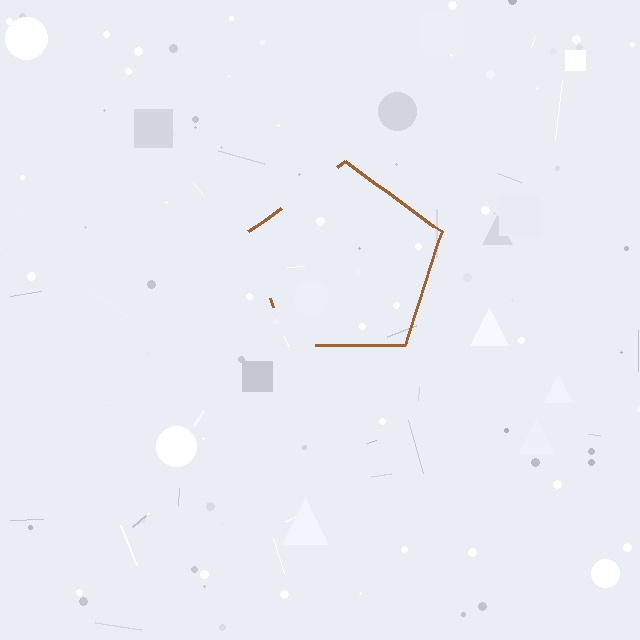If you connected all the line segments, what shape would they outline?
They would outline a pentagon.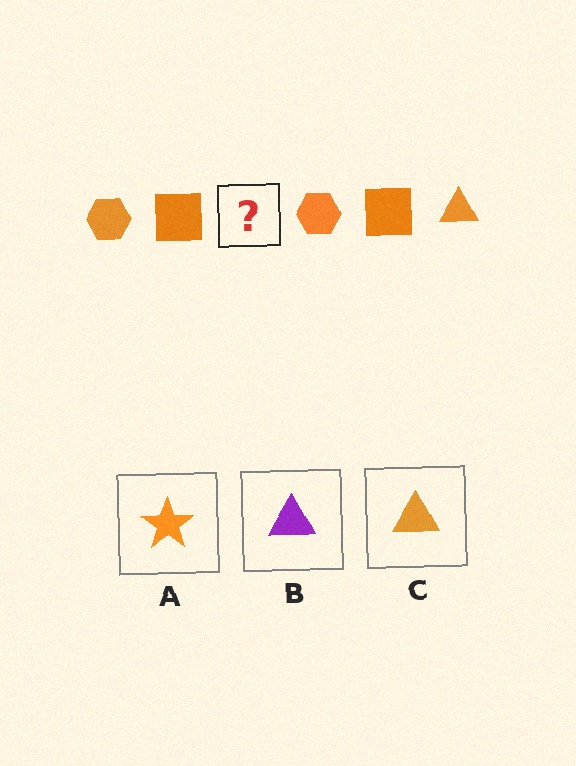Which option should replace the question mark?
Option C.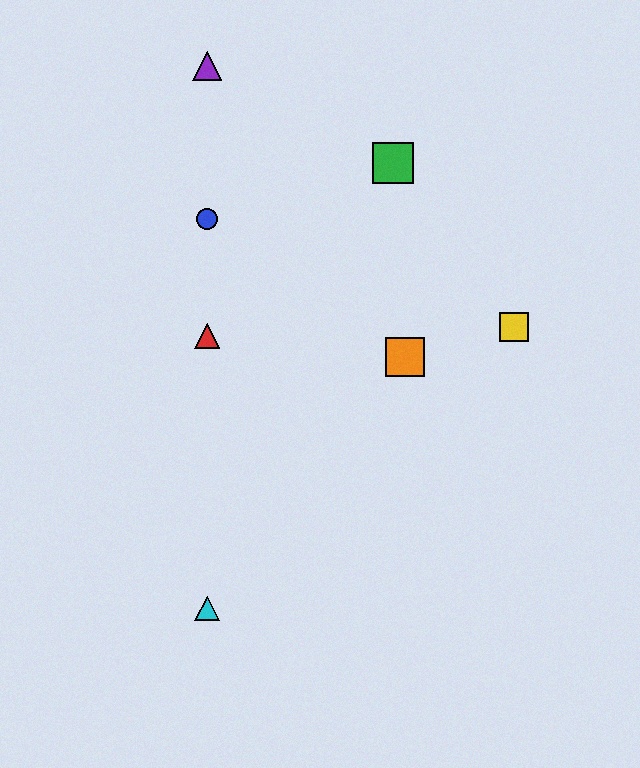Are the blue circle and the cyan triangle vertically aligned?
Yes, both are at x≈207.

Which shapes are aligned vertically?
The red triangle, the blue circle, the purple triangle, the cyan triangle are aligned vertically.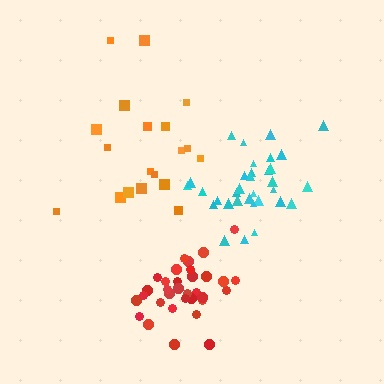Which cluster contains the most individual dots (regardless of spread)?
Cyan (33).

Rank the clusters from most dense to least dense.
red, cyan, orange.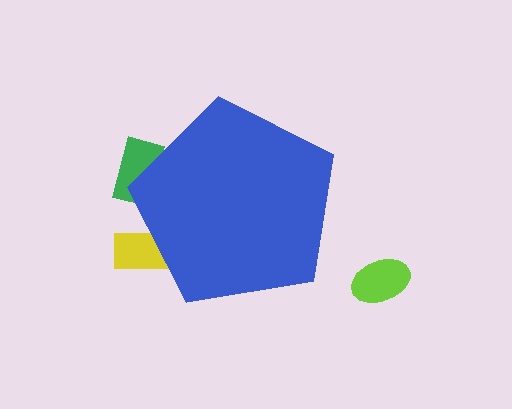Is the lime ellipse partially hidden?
No, the lime ellipse is fully visible.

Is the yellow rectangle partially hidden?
Yes, the yellow rectangle is partially hidden behind the blue pentagon.